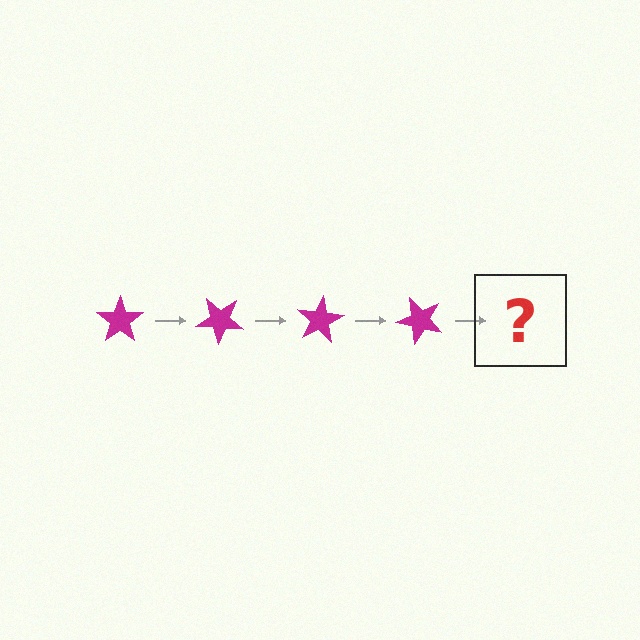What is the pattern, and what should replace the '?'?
The pattern is that the star rotates 40 degrees each step. The '?' should be a magenta star rotated 160 degrees.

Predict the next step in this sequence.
The next step is a magenta star rotated 160 degrees.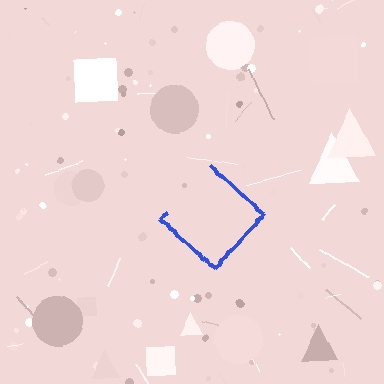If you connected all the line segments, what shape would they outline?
They would outline a diamond.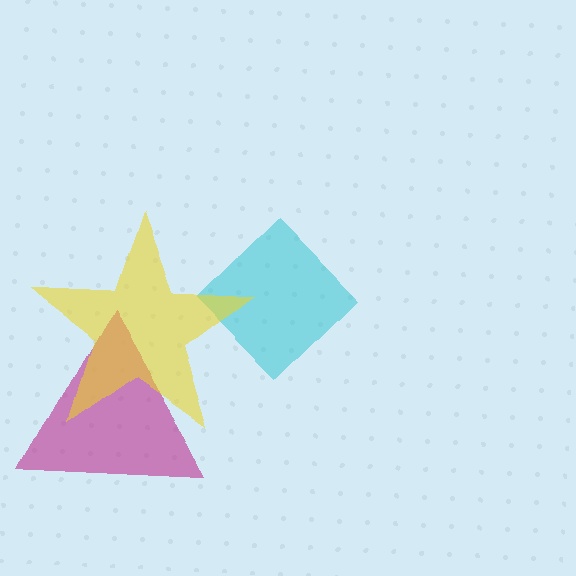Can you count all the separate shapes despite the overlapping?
Yes, there are 3 separate shapes.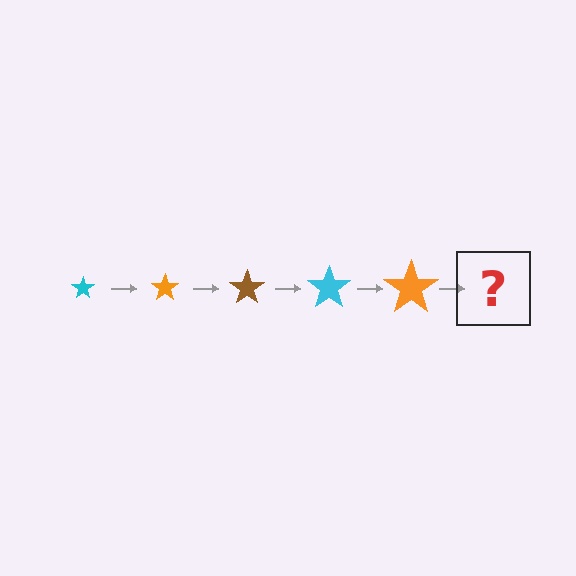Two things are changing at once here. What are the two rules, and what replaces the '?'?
The two rules are that the star grows larger each step and the color cycles through cyan, orange, and brown. The '?' should be a brown star, larger than the previous one.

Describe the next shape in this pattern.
It should be a brown star, larger than the previous one.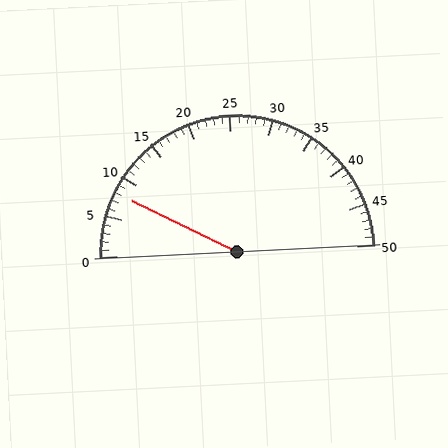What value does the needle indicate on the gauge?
The needle indicates approximately 8.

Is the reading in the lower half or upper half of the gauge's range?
The reading is in the lower half of the range (0 to 50).